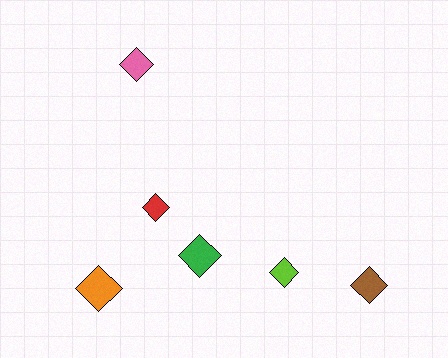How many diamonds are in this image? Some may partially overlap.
There are 6 diamonds.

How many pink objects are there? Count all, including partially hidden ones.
There is 1 pink object.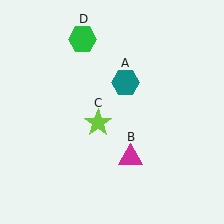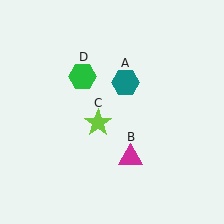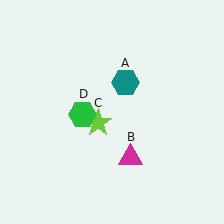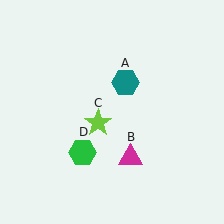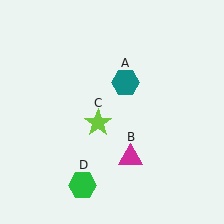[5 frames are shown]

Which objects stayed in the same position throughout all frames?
Teal hexagon (object A) and magenta triangle (object B) and lime star (object C) remained stationary.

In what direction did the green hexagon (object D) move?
The green hexagon (object D) moved down.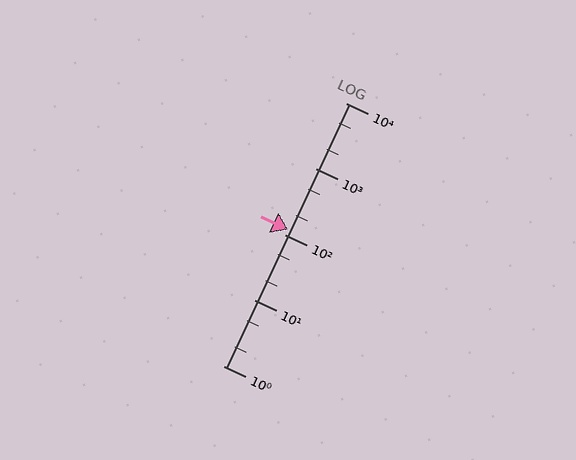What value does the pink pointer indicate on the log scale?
The pointer indicates approximately 120.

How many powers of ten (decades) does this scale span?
The scale spans 4 decades, from 1 to 10000.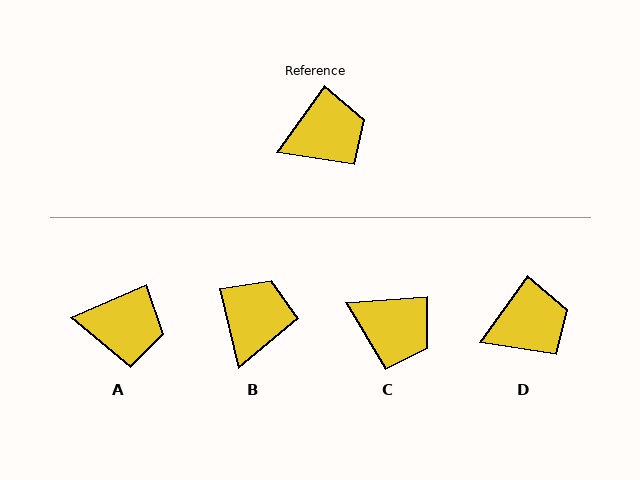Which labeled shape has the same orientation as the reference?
D.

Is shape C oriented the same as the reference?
No, it is off by about 50 degrees.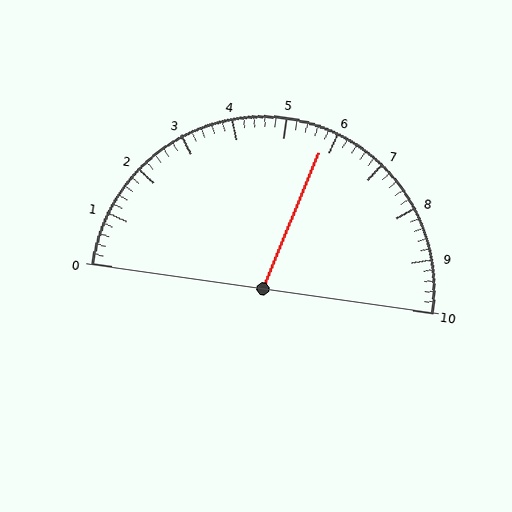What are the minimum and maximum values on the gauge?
The gauge ranges from 0 to 10.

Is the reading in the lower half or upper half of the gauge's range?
The reading is in the upper half of the range (0 to 10).